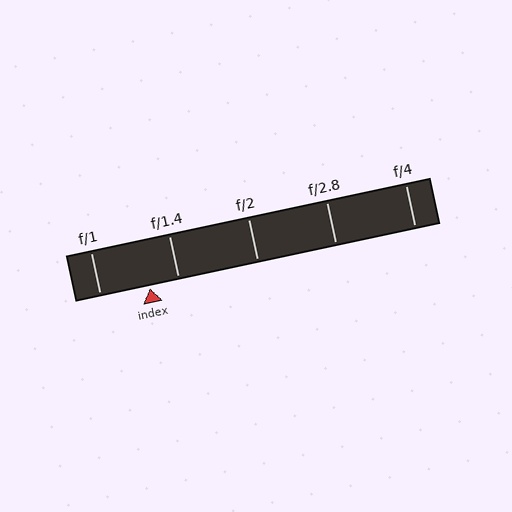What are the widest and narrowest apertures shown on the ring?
The widest aperture shown is f/1 and the narrowest is f/4.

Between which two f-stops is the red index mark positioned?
The index mark is between f/1 and f/1.4.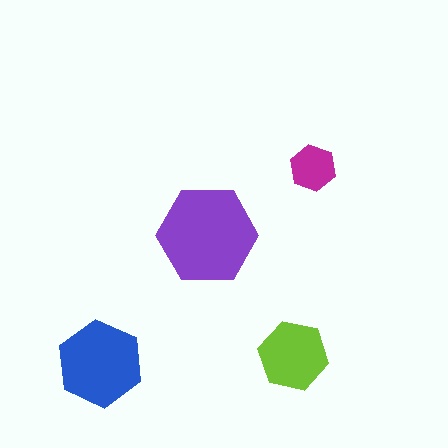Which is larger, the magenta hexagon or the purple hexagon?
The purple one.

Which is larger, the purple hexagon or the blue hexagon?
The purple one.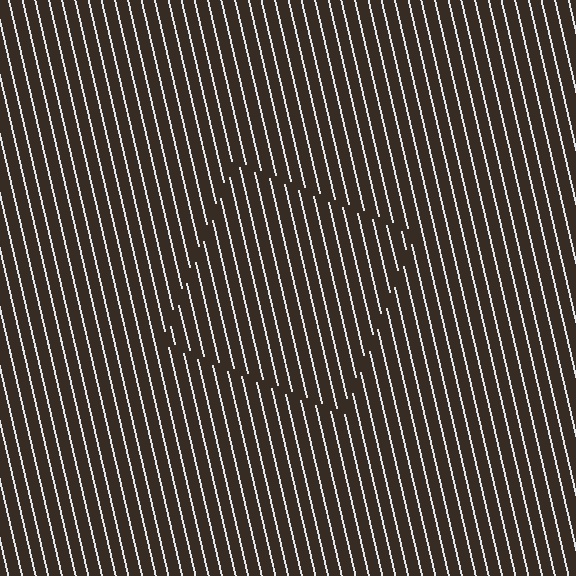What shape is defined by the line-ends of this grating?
An illusory square. The interior of the shape contains the same grating, shifted by half a period — the contour is defined by the phase discontinuity where line-ends from the inner and outer gratings abut.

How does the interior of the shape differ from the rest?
The interior of the shape contains the same grating, shifted by half a period — the contour is defined by the phase discontinuity where line-ends from the inner and outer gratings abut.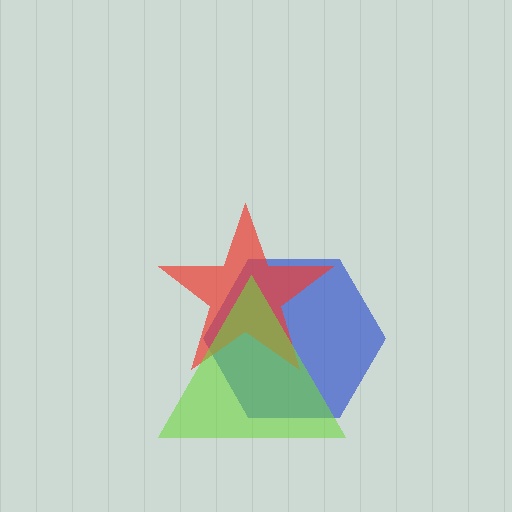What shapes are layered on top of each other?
The layered shapes are: a blue hexagon, a red star, a lime triangle.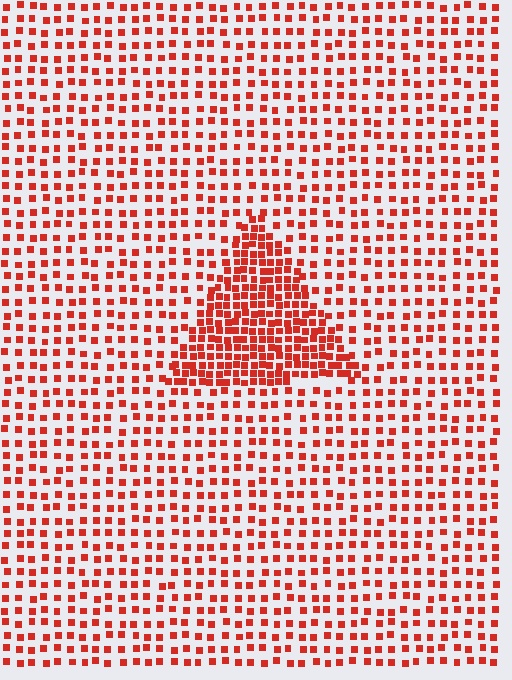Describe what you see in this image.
The image contains small red elements arranged at two different densities. A triangle-shaped region is visible where the elements are more densely packed than the surrounding area.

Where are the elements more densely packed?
The elements are more densely packed inside the triangle boundary.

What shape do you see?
I see a triangle.